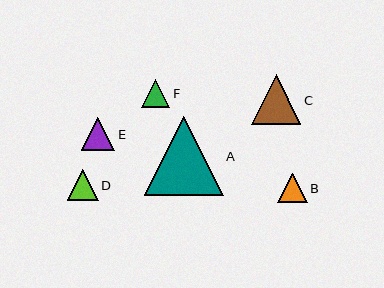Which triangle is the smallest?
Triangle F is the smallest with a size of approximately 28 pixels.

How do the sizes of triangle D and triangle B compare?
Triangle D and triangle B are approximately the same size.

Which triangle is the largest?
Triangle A is the largest with a size of approximately 78 pixels.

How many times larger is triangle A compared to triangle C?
Triangle A is approximately 1.6 times the size of triangle C.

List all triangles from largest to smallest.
From largest to smallest: A, C, E, D, B, F.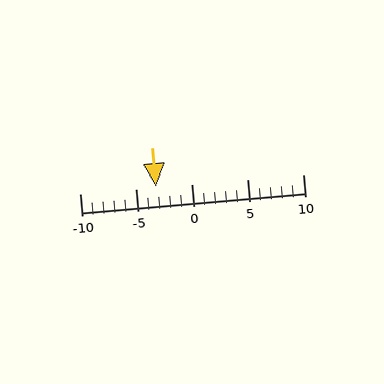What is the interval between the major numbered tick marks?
The major tick marks are spaced 5 units apart.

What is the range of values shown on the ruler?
The ruler shows values from -10 to 10.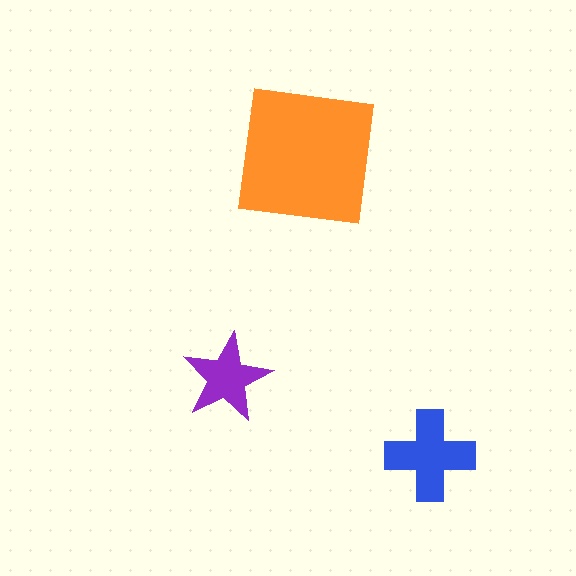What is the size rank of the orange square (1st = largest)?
1st.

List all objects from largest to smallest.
The orange square, the blue cross, the purple star.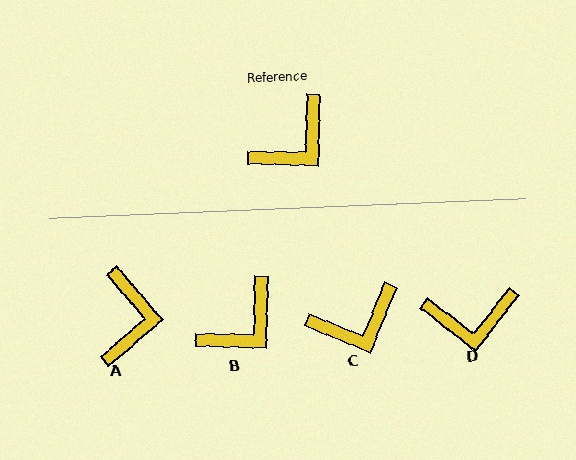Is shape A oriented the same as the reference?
No, it is off by about 42 degrees.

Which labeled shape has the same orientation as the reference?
B.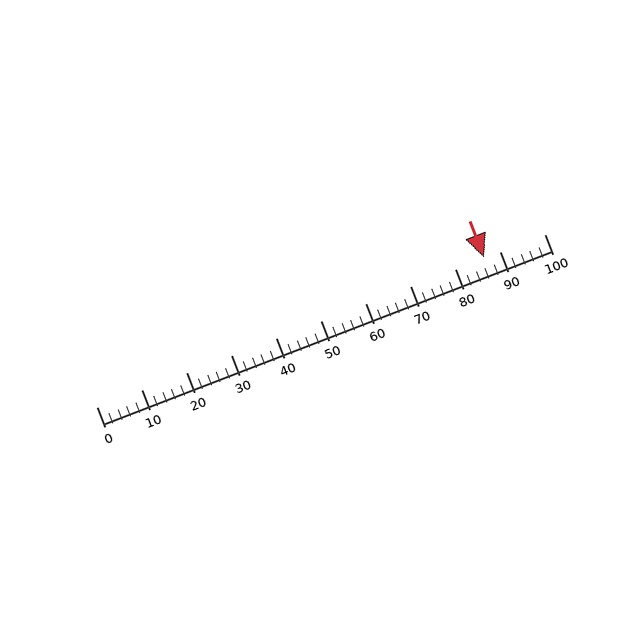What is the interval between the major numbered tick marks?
The major tick marks are spaced 10 units apart.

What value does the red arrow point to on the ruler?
The red arrow points to approximately 86.